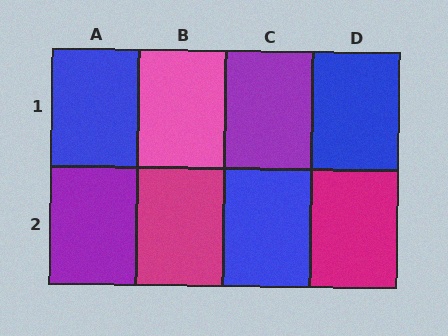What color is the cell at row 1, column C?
Purple.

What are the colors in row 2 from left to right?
Purple, magenta, blue, magenta.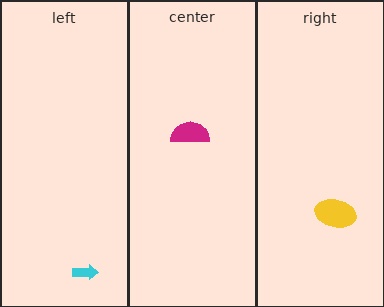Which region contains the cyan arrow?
The left region.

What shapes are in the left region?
The cyan arrow.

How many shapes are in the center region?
1.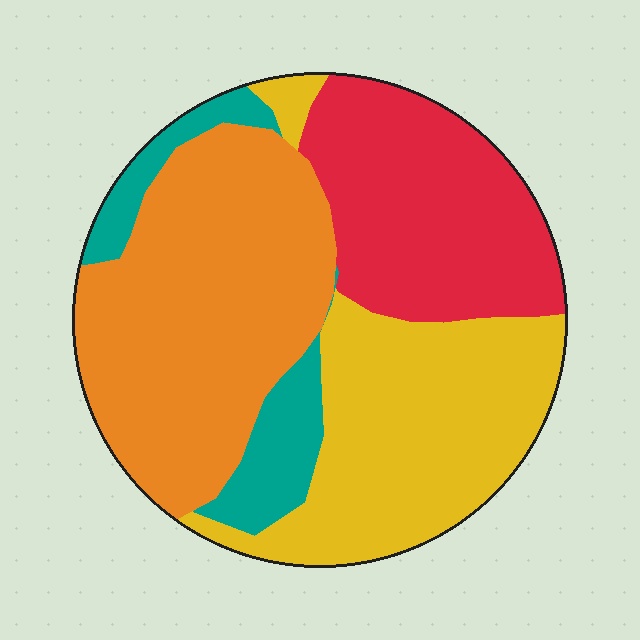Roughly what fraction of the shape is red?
Red covers 24% of the shape.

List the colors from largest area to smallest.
From largest to smallest: orange, yellow, red, teal.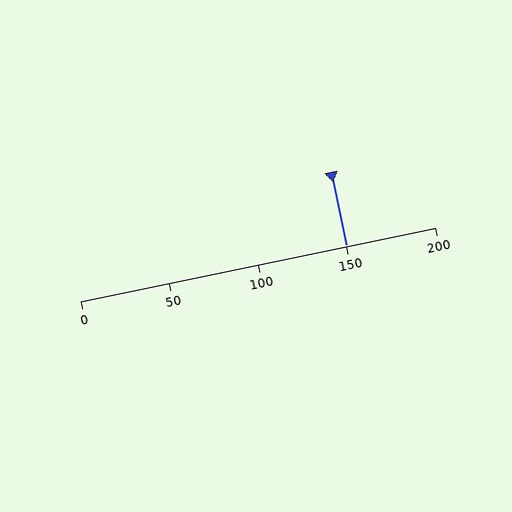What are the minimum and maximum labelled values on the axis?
The axis runs from 0 to 200.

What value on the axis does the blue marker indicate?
The marker indicates approximately 150.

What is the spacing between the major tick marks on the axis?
The major ticks are spaced 50 apart.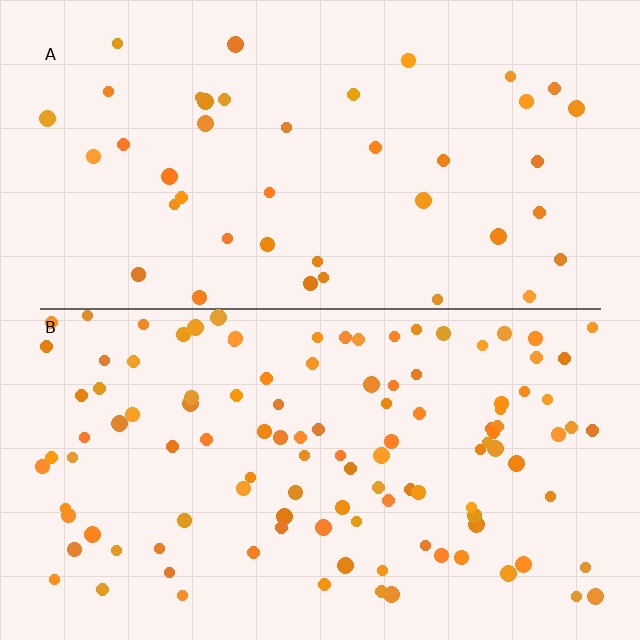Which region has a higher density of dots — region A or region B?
B (the bottom).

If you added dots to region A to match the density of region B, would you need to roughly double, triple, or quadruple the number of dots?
Approximately triple.